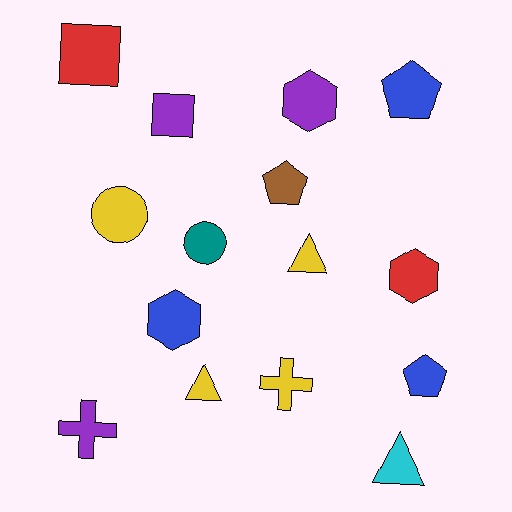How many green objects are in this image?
There are no green objects.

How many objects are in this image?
There are 15 objects.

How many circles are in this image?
There are 2 circles.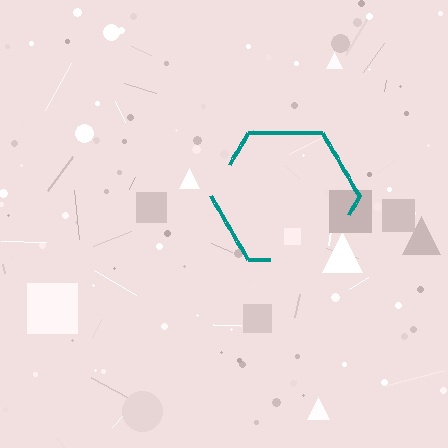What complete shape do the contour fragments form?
The contour fragments form a hexagon.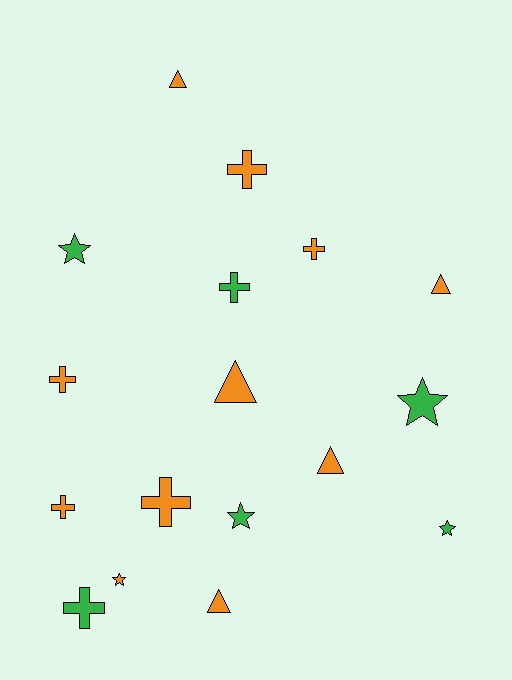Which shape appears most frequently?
Cross, with 7 objects.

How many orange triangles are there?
There are 5 orange triangles.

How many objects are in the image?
There are 17 objects.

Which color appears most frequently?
Orange, with 11 objects.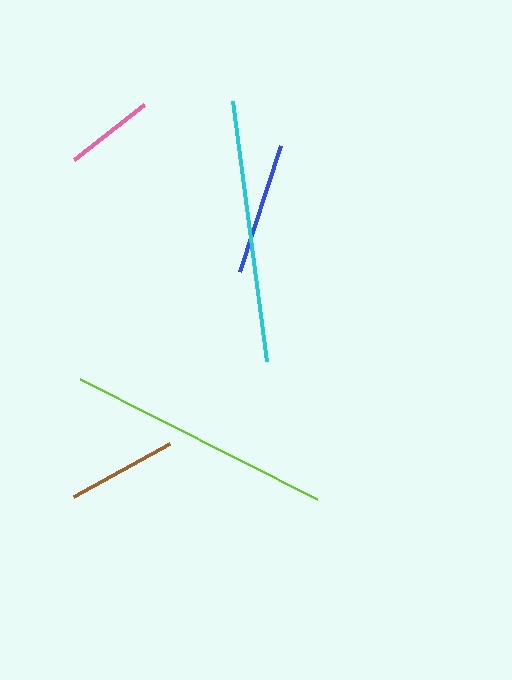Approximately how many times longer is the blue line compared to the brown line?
The blue line is approximately 1.2 times the length of the brown line.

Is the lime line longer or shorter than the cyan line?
The lime line is longer than the cyan line.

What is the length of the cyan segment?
The cyan segment is approximately 262 pixels long.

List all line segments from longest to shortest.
From longest to shortest: lime, cyan, blue, brown, pink.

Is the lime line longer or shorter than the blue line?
The lime line is longer than the blue line.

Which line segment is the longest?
The lime line is the longest at approximately 266 pixels.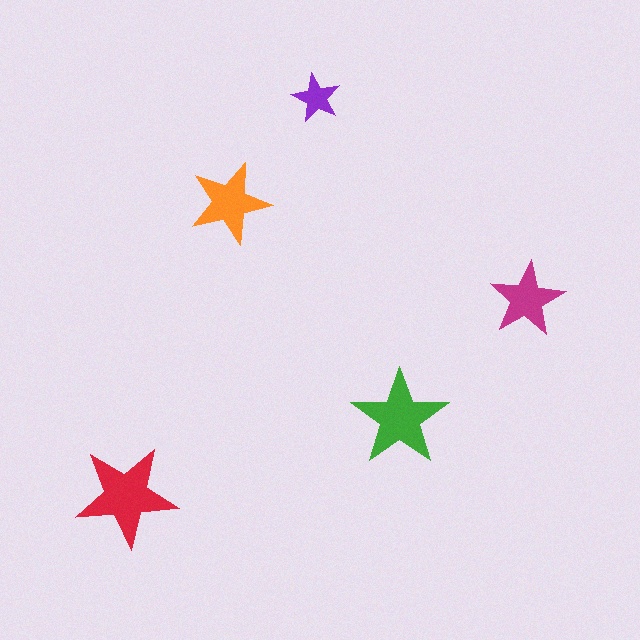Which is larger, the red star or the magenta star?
The red one.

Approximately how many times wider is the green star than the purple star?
About 2 times wider.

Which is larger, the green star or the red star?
The red one.